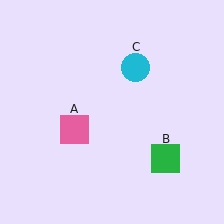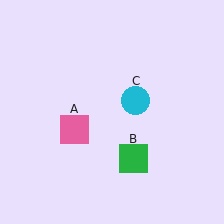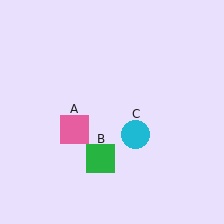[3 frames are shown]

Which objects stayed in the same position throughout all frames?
Pink square (object A) remained stationary.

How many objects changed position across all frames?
2 objects changed position: green square (object B), cyan circle (object C).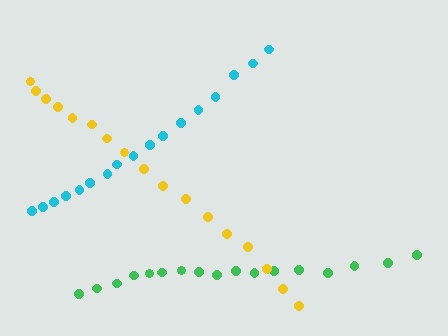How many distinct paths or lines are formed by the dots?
There are 3 distinct paths.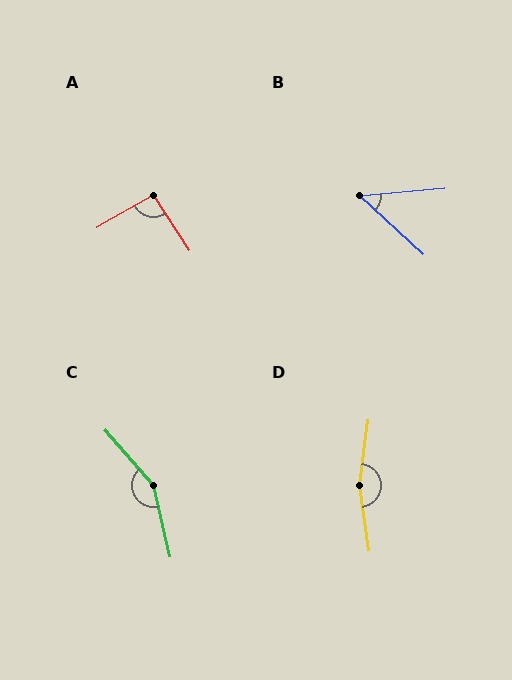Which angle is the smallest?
B, at approximately 48 degrees.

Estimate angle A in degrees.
Approximately 93 degrees.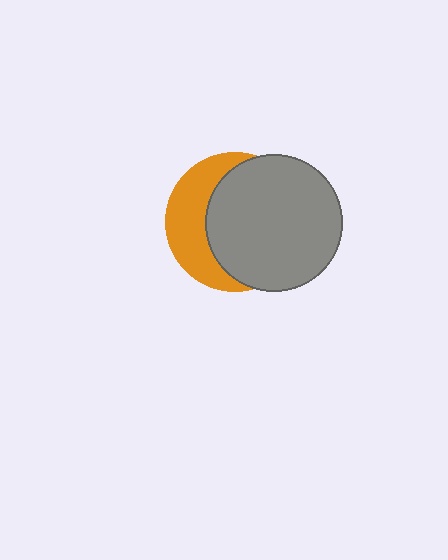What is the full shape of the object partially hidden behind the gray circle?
The partially hidden object is an orange circle.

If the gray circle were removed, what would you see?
You would see the complete orange circle.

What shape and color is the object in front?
The object in front is a gray circle.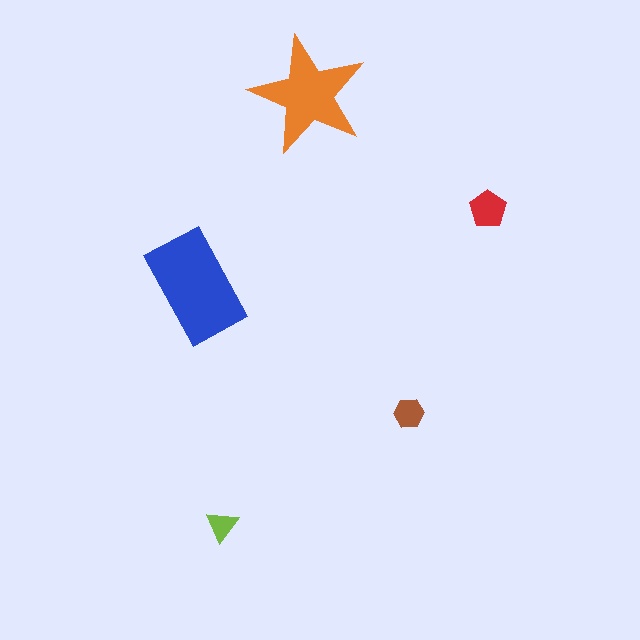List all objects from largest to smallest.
The blue rectangle, the orange star, the red pentagon, the brown hexagon, the lime triangle.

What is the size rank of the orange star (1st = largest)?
2nd.